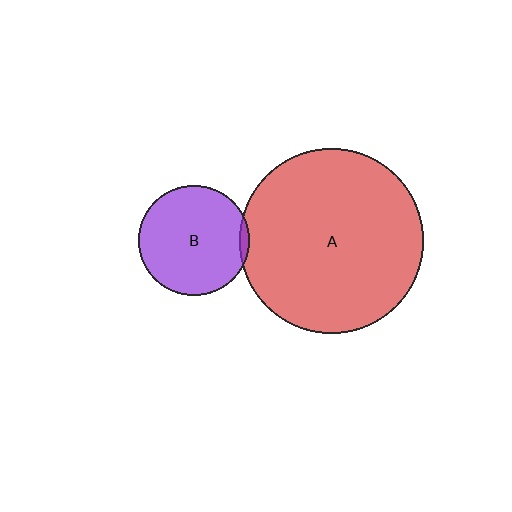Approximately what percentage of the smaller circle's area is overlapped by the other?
Approximately 5%.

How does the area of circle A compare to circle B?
Approximately 2.8 times.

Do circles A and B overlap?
Yes.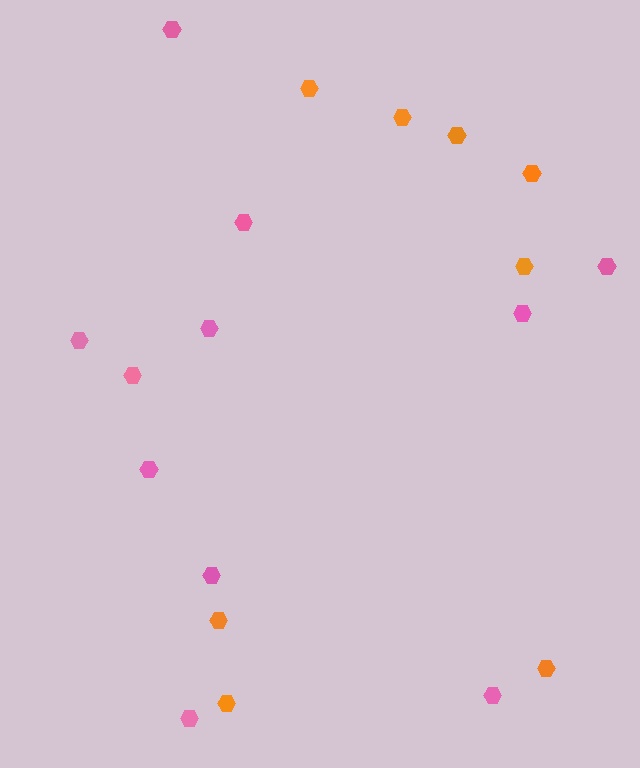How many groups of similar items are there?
There are 2 groups: one group of pink hexagons (11) and one group of orange hexagons (8).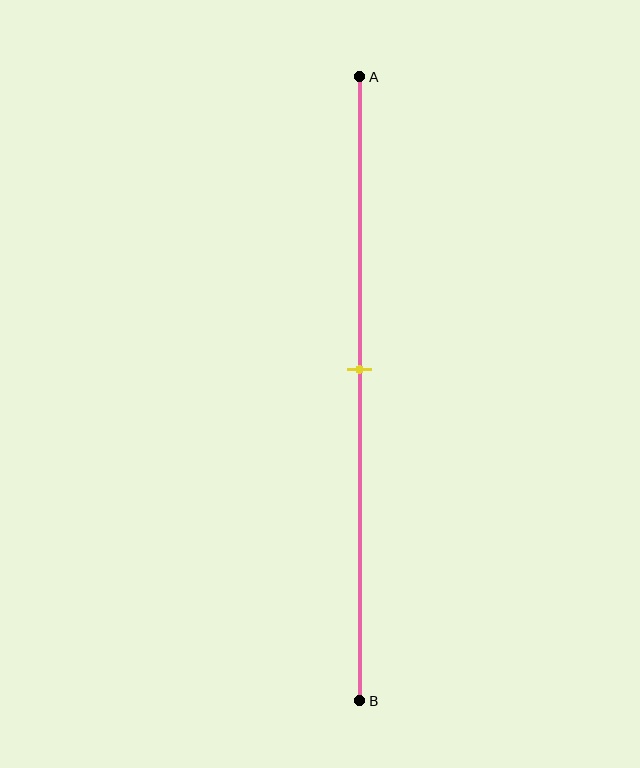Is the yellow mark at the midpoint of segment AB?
No, the mark is at about 45% from A, not at the 50% midpoint.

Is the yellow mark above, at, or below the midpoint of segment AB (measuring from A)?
The yellow mark is above the midpoint of segment AB.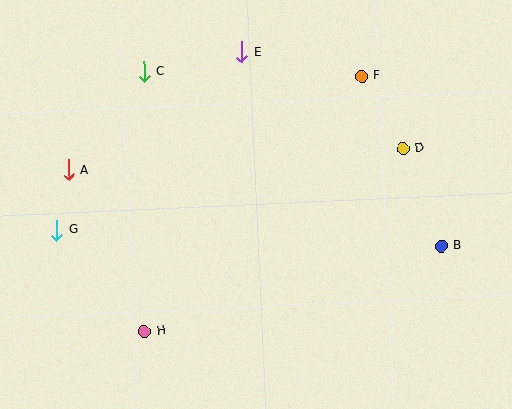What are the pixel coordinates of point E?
Point E is at (242, 52).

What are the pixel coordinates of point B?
Point B is at (441, 246).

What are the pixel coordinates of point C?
Point C is at (144, 72).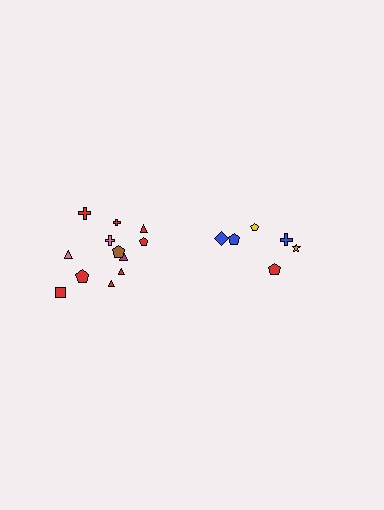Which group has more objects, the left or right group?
The left group.